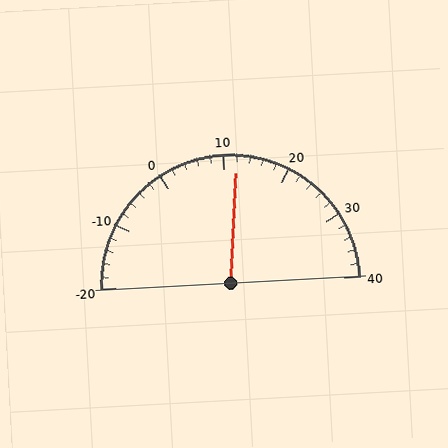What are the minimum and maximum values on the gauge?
The gauge ranges from -20 to 40.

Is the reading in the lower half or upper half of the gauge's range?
The reading is in the upper half of the range (-20 to 40).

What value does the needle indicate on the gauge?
The needle indicates approximately 12.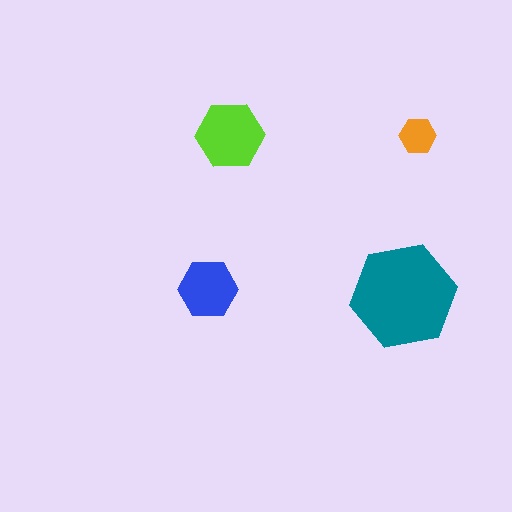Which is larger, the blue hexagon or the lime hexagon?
The lime one.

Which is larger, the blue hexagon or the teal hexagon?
The teal one.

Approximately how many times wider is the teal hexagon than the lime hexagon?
About 1.5 times wider.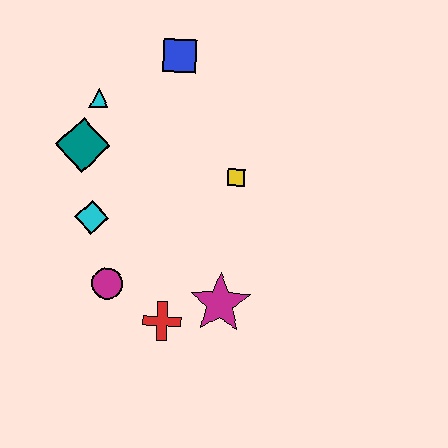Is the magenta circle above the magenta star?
Yes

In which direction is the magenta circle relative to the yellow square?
The magenta circle is to the left of the yellow square.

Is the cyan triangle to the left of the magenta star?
Yes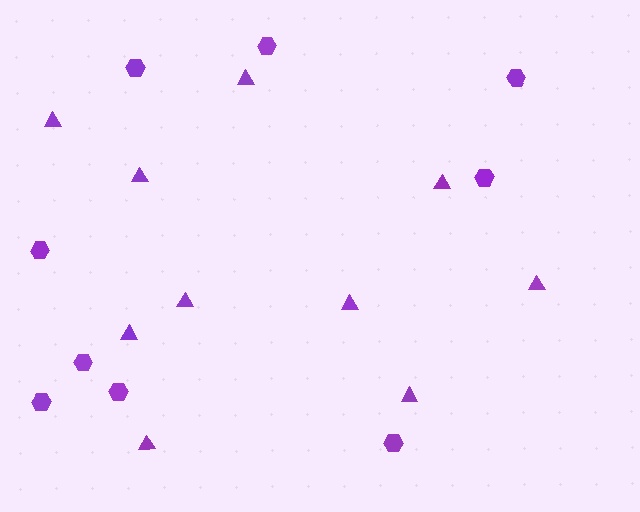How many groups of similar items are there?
There are 2 groups: one group of hexagons (9) and one group of triangles (10).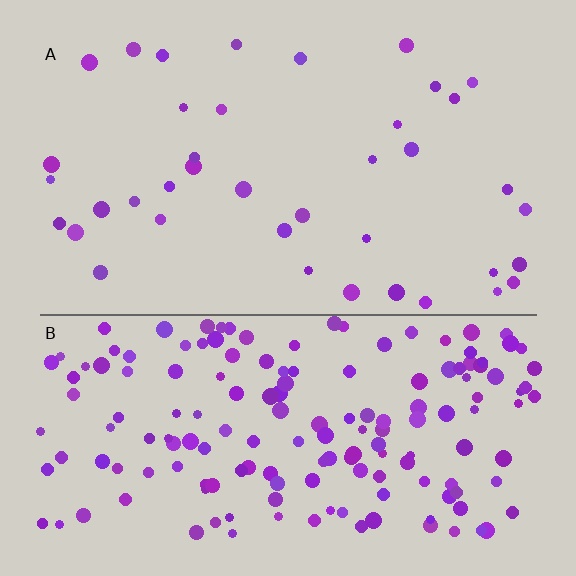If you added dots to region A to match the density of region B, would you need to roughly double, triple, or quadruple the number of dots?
Approximately quadruple.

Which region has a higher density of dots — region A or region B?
B (the bottom).